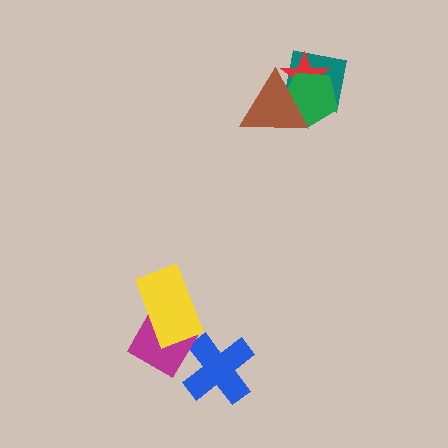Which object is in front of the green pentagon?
The brown triangle is in front of the green pentagon.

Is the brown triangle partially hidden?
No, no other shape covers it.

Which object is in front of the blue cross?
The magenta diamond is in front of the blue cross.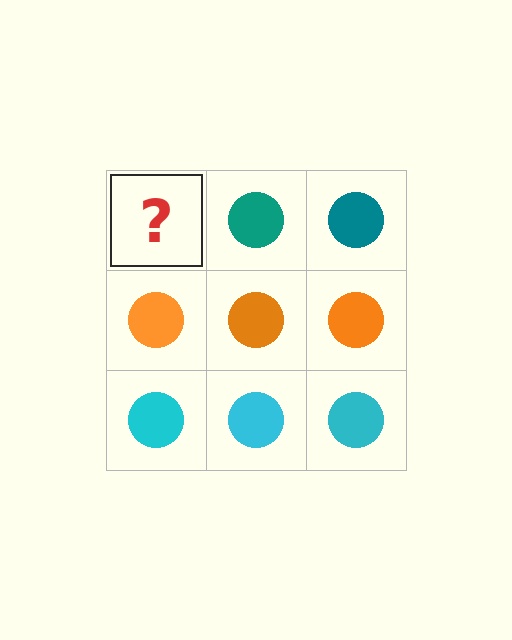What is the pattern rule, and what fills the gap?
The rule is that each row has a consistent color. The gap should be filled with a teal circle.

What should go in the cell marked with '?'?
The missing cell should contain a teal circle.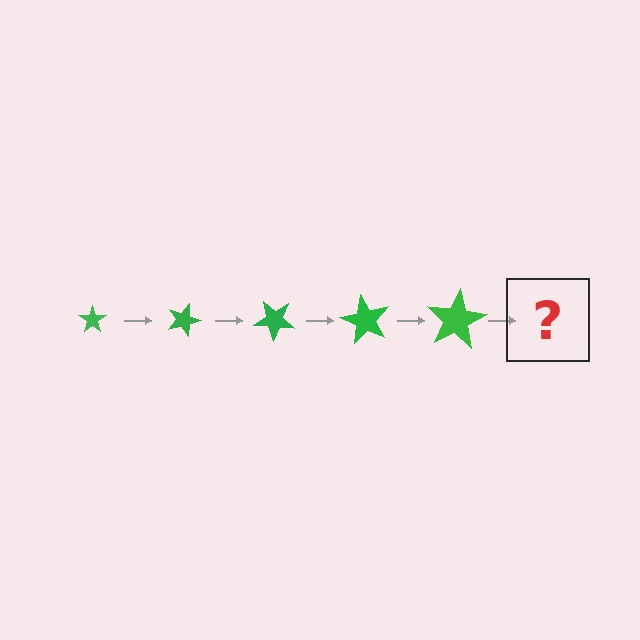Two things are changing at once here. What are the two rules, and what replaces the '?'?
The two rules are that the star grows larger each step and it rotates 20 degrees each step. The '?' should be a star, larger than the previous one and rotated 100 degrees from the start.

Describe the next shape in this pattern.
It should be a star, larger than the previous one and rotated 100 degrees from the start.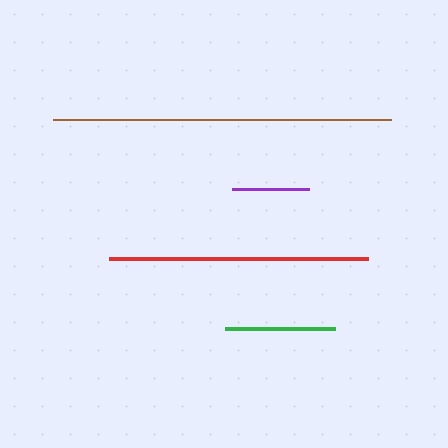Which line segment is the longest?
The brown line is the longest at approximately 338 pixels.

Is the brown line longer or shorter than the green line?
The brown line is longer than the green line.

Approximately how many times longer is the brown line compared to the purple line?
The brown line is approximately 4.4 times the length of the purple line.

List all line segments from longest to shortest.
From longest to shortest: brown, red, green, purple.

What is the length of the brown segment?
The brown segment is approximately 338 pixels long.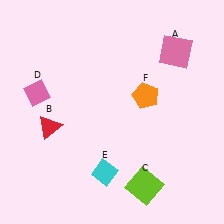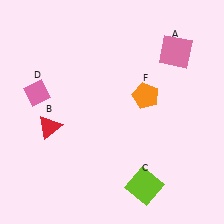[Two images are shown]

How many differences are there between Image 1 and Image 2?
There is 1 difference between the two images.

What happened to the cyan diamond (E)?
The cyan diamond (E) was removed in Image 2. It was in the bottom-left area of Image 1.